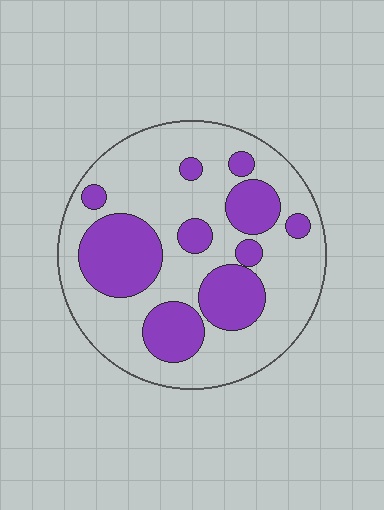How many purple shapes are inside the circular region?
10.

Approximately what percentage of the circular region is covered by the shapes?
Approximately 30%.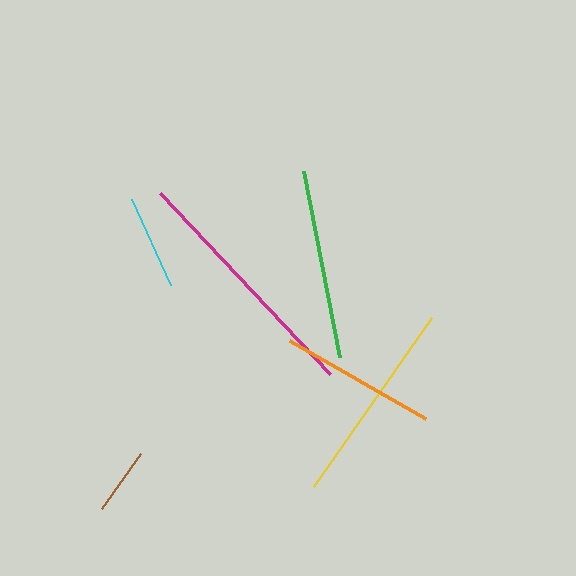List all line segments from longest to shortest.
From longest to shortest: magenta, yellow, green, orange, cyan, brown.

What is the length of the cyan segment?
The cyan segment is approximately 95 pixels long.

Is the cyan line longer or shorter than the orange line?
The orange line is longer than the cyan line.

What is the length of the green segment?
The green segment is approximately 190 pixels long.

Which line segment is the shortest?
The brown line is the shortest at approximately 66 pixels.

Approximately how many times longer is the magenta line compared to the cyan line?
The magenta line is approximately 2.6 times the length of the cyan line.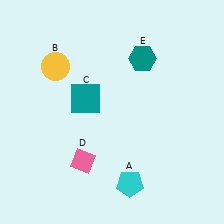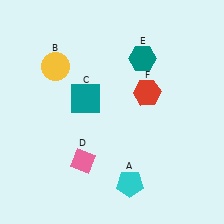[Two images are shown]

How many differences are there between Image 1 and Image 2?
There is 1 difference between the two images.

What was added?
A red hexagon (F) was added in Image 2.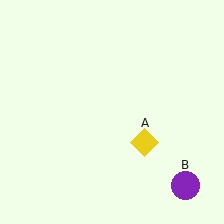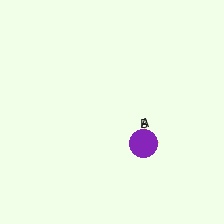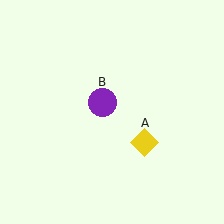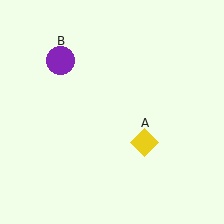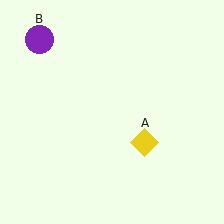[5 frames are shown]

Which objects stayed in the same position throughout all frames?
Yellow diamond (object A) remained stationary.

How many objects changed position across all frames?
1 object changed position: purple circle (object B).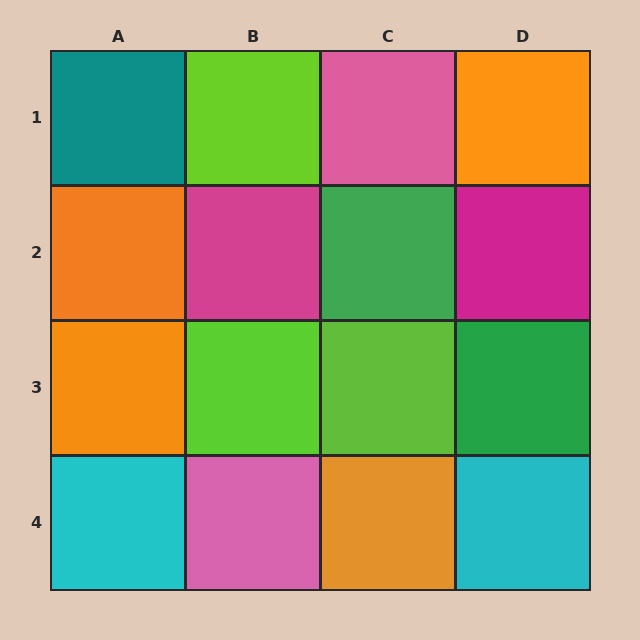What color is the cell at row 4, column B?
Pink.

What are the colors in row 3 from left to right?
Orange, lime, lime, green.